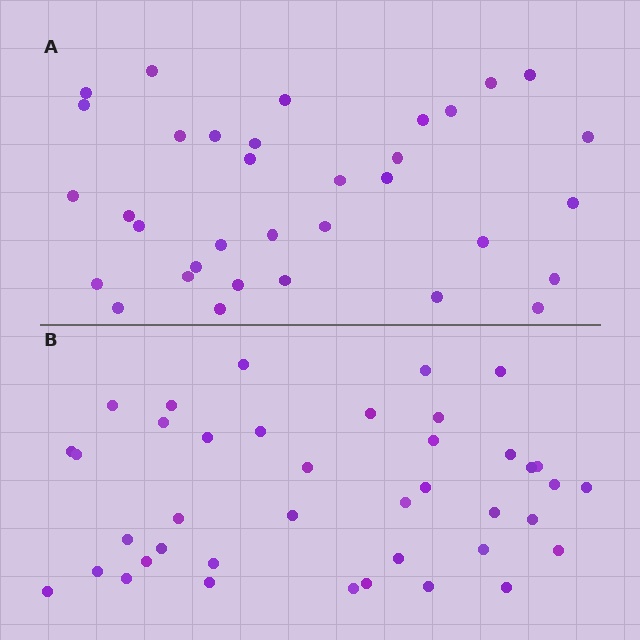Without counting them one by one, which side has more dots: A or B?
Region B (the bottom region) has more dots.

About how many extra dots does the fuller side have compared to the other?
Region B has about 6 more dots than region A.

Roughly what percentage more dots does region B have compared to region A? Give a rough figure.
About 20% more.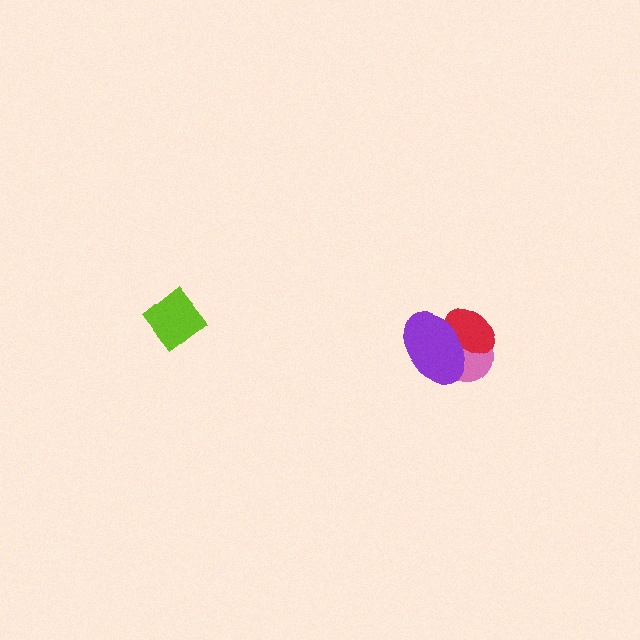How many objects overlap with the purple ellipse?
2 objects overlap with the purple ellipse.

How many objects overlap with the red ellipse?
2 objects overlap with the red ellipse.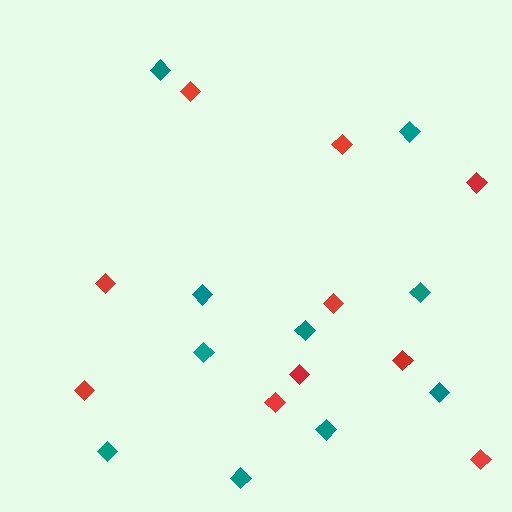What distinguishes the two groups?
There are 2 groups: one group of red diamonds (10) and one group of teal diamonds (10).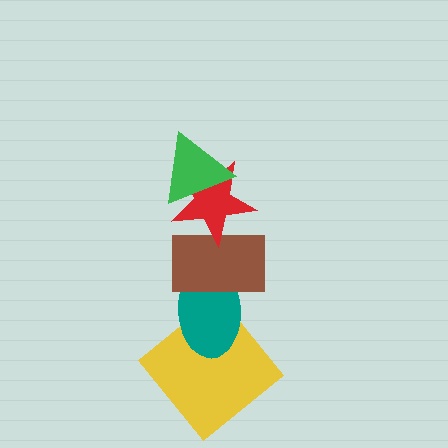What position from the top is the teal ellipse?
The teal ellipse is 4th from the top.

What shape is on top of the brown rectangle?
The red star is on top of the brown rectangle.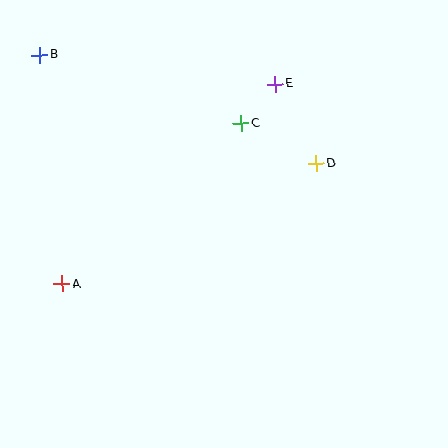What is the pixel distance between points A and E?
The distance between A and E is 292 pixels.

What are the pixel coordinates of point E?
Point E is at (275, 84).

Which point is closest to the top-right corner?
Point E is closest to the top-right corner.